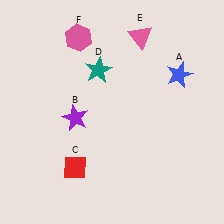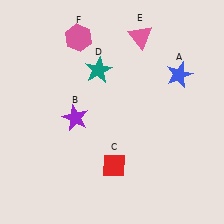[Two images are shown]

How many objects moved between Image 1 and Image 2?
1 object moved between the two images.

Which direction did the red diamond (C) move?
The red diamond (C) moved right.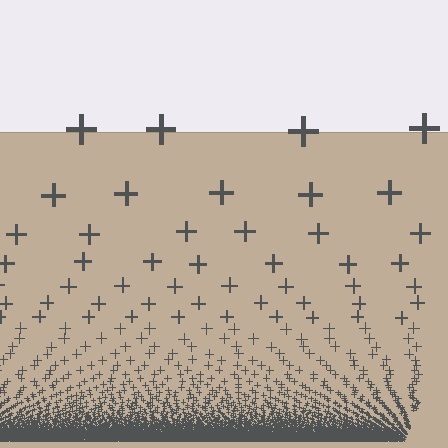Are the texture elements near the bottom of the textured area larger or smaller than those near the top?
Smaller. The gradient is inverted — elements near the bottom are smaller and denser.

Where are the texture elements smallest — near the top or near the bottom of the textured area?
Near the bottom.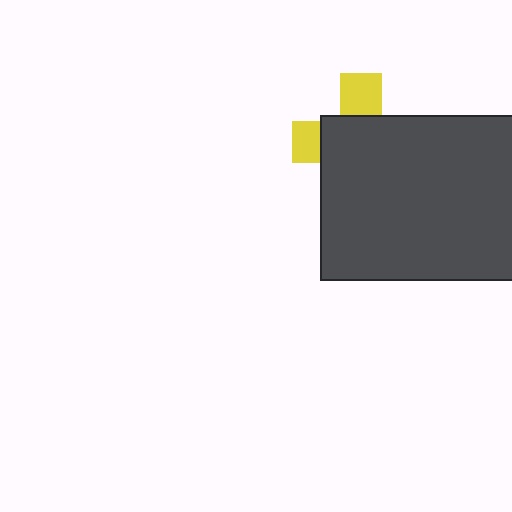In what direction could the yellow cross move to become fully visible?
The yellow cross could move toward the upper-left. That would shift it out from behind the dark gray rectangle entirely.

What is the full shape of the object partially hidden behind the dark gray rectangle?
The partially hidden object is a yellow cross.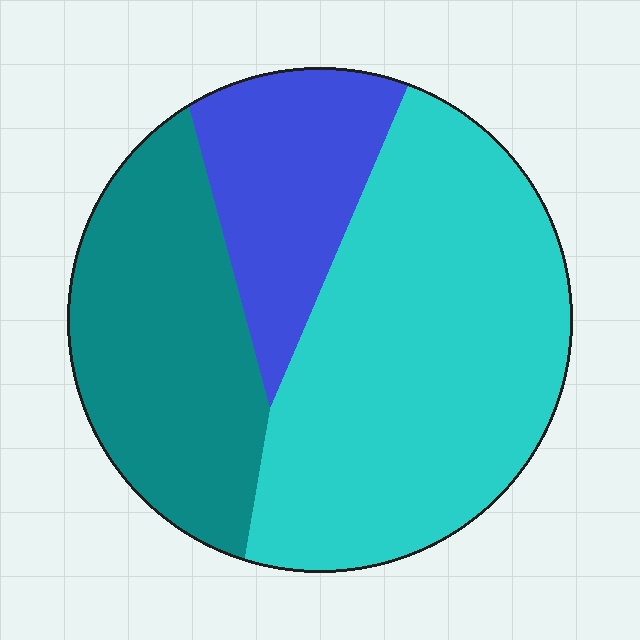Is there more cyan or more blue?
Cyan.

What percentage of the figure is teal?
Teal takes up about one third (1/3) of the figure.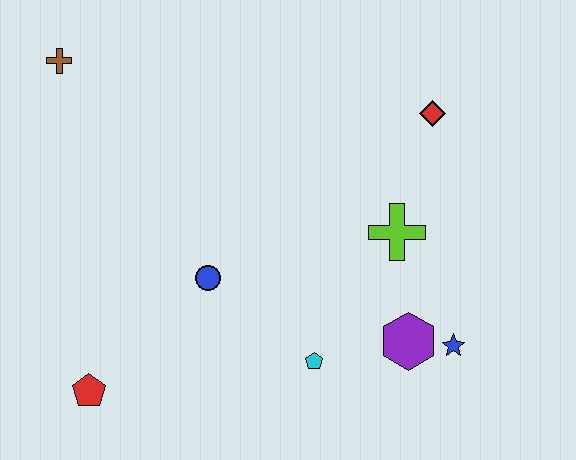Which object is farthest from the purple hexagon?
The brown cross is farthest from the purple hexagon.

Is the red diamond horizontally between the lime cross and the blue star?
Yes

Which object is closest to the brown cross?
The blue circle is closest to the brown cross.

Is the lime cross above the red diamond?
No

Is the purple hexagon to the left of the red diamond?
Yes